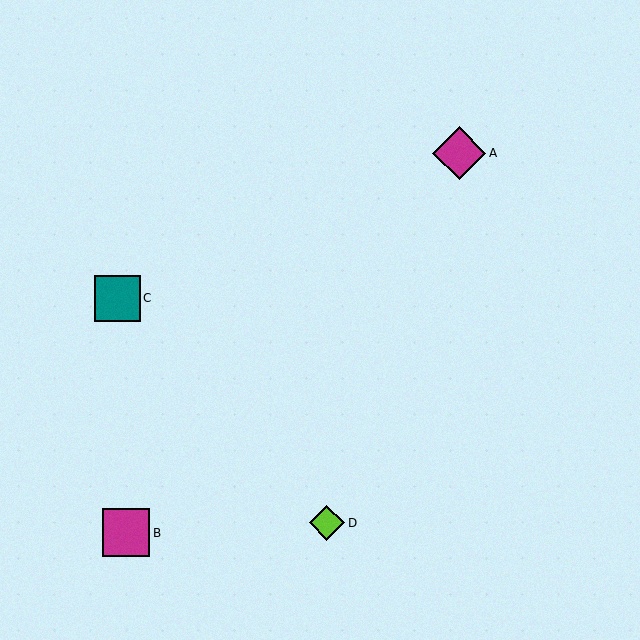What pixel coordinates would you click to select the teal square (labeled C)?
Click at (118, 298) to select the teal square C.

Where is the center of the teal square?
The center of the teal square is at (118, 298).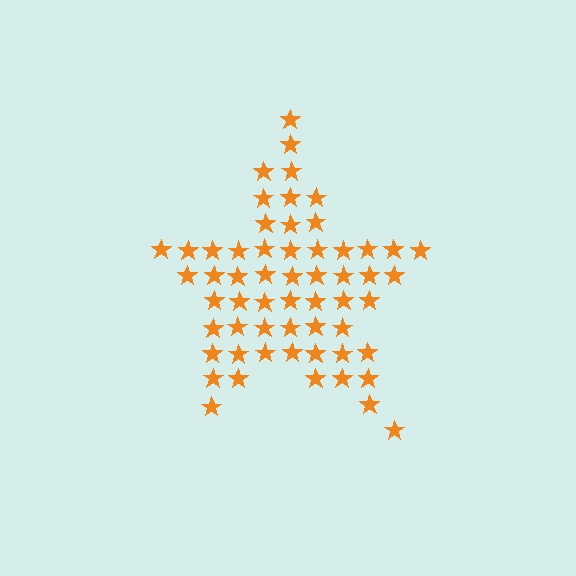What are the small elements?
The small elements are stars.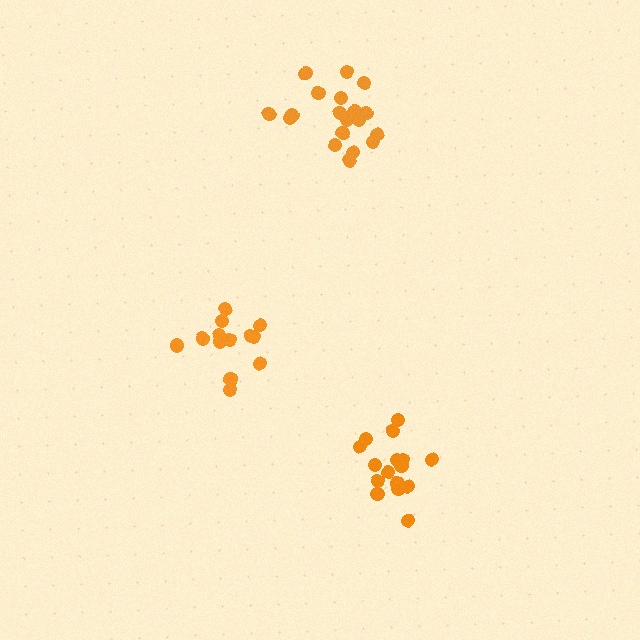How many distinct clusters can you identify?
There are 3 distinct clusters.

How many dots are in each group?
Group 1: 16 dots, Group 2: 13 dots, Group 3: 19 dots (48 total).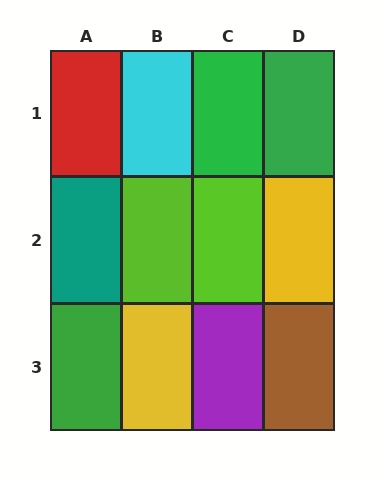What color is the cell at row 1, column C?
Green.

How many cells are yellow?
2 cells are yellow.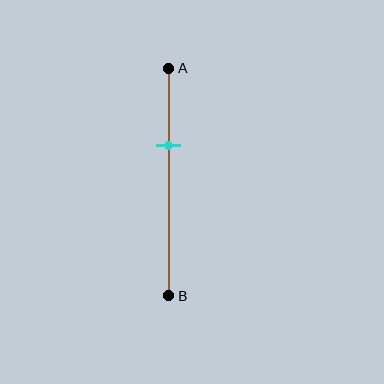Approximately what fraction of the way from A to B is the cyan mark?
The cyan mark is approximately 35% of the way from A to B.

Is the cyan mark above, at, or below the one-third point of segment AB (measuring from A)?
The cyan mark is approximately at the one-third point of segment AB.